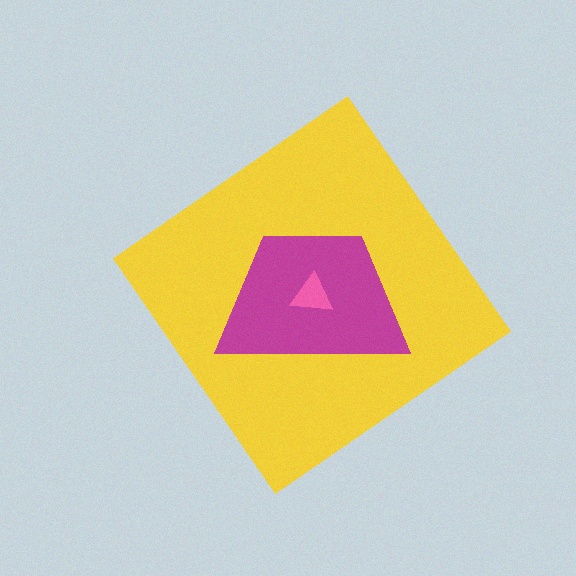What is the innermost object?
The pink triangle.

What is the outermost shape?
The yellow diamond.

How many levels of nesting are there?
3.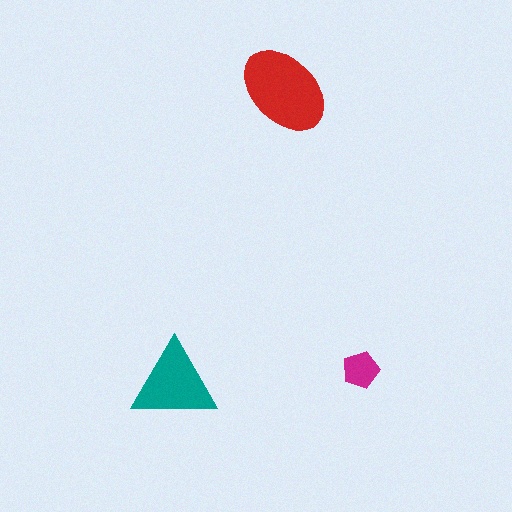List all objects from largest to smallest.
The red ellipse, the teal triangle, the magenta pentagon.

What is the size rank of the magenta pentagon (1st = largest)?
3rd.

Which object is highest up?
The red ellipse is topmost.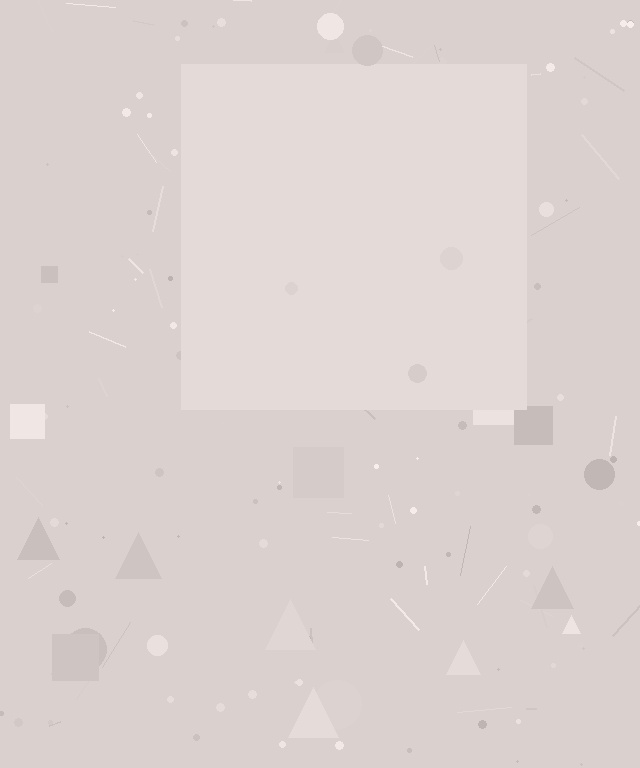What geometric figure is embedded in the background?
A square is embedded in the background.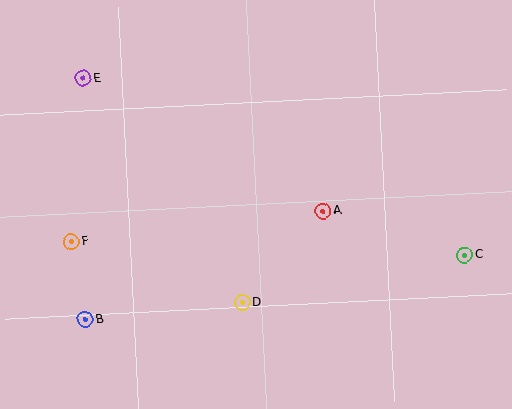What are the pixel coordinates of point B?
Point B is at (85, 319).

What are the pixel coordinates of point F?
Point F is at (71, 241).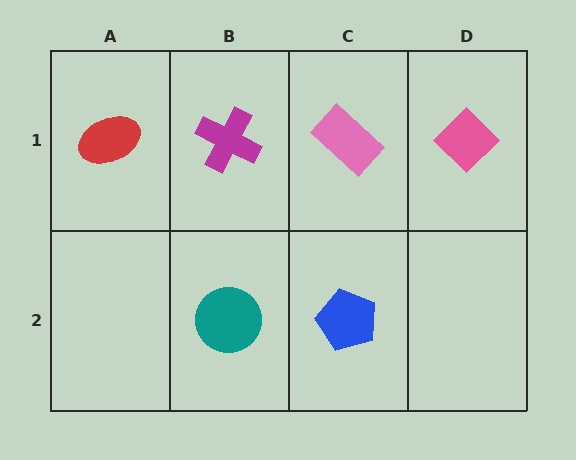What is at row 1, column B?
A magenta cross.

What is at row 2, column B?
A teal circle.